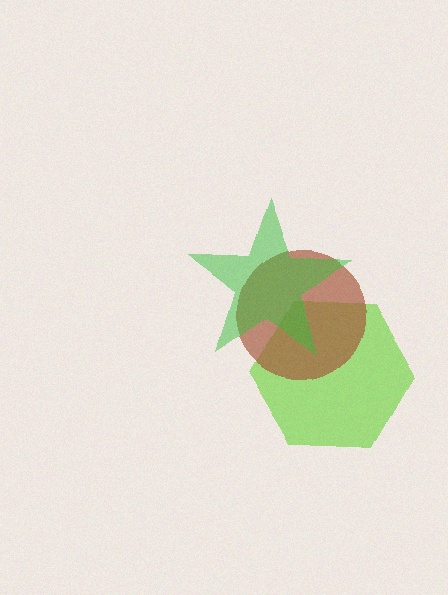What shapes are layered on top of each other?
The layered shapes are: a lime hexagon, a brown circle, a green star.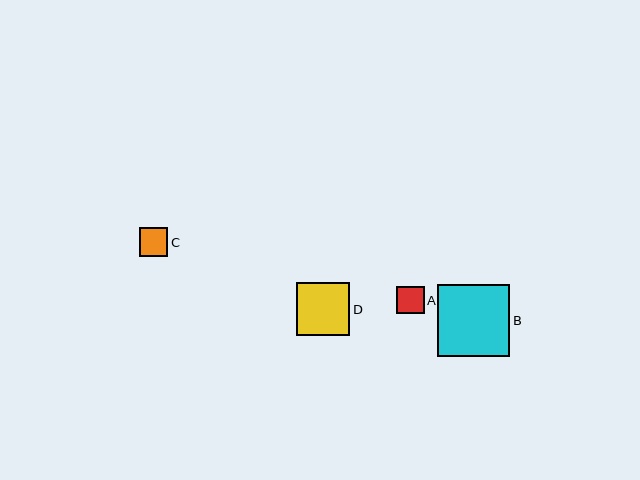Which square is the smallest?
Square A is the smallest with a size of approximately 27 pixels.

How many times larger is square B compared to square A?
Square B is approximately 2.6 times the size of square A.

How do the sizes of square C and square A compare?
Square C and square A are approximately the same size.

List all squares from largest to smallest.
From largest to smallest: B, D, C, A.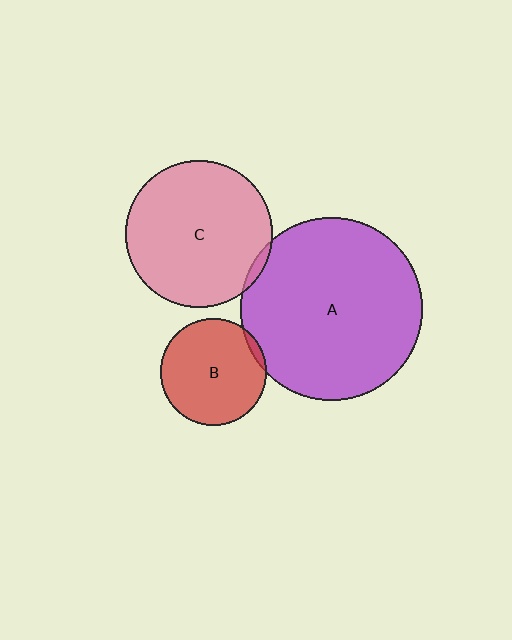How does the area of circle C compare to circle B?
Approximately 1.9 times.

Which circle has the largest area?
Circle A (purple).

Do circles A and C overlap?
Yes.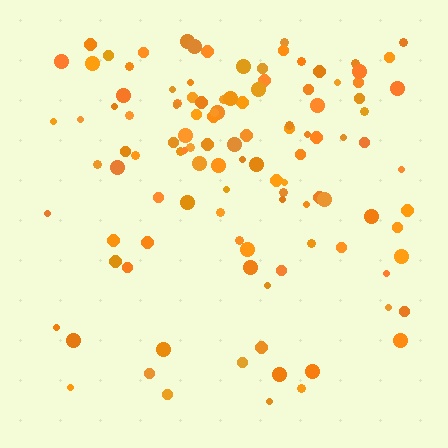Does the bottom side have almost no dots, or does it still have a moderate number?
Still a moderate number, just noticeably fewer than the top.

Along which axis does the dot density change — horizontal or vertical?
Vertical.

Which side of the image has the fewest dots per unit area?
The bottom.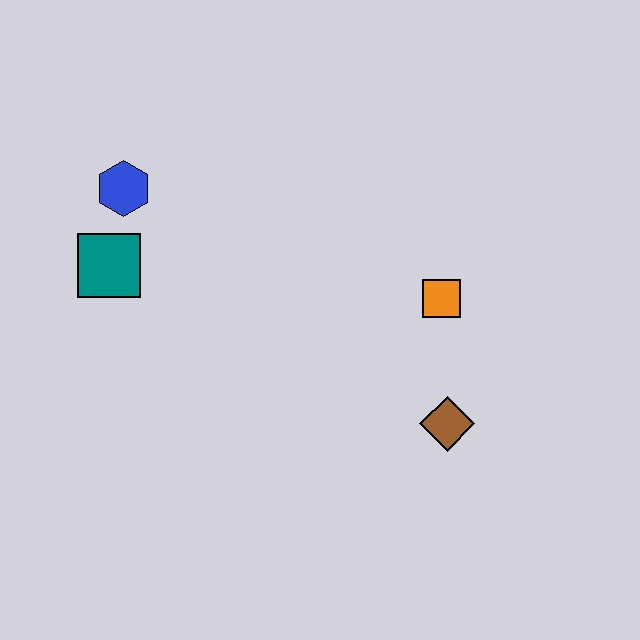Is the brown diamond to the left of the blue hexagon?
No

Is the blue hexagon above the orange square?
Yes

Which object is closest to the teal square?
The blue hexagon is closest to the teal square.